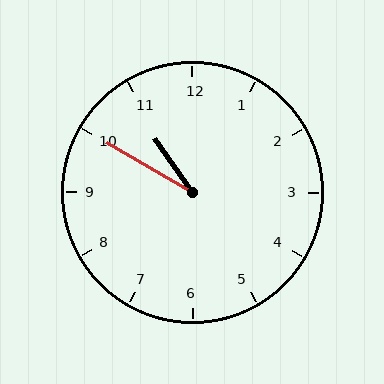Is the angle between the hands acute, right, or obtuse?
It is acute.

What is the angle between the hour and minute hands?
Approximately 25 degrees.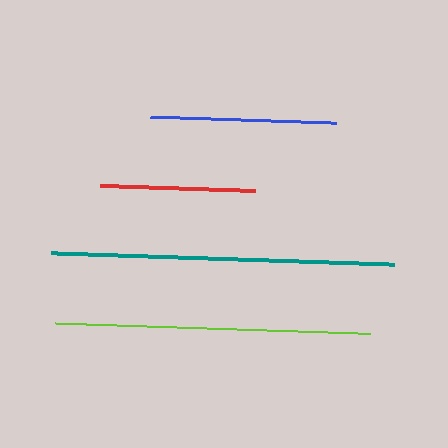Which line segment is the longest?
The teal line is the longest at approximately 343 pixels.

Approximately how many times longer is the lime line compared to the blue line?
The lime line is approximately 1.7 times the length of the blue line.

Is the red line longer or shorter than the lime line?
The lime line is longer than the red line.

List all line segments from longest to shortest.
From longest to shortest: teal, lime, blue, red.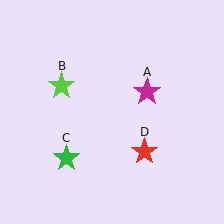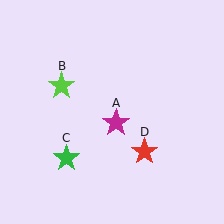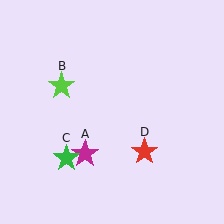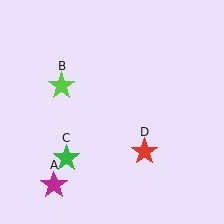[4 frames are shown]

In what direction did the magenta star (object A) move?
The magenta star (object A) moved down and to the left.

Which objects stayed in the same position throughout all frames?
Lime star (object B) and green star (object C) and red star (object D) remained stationary.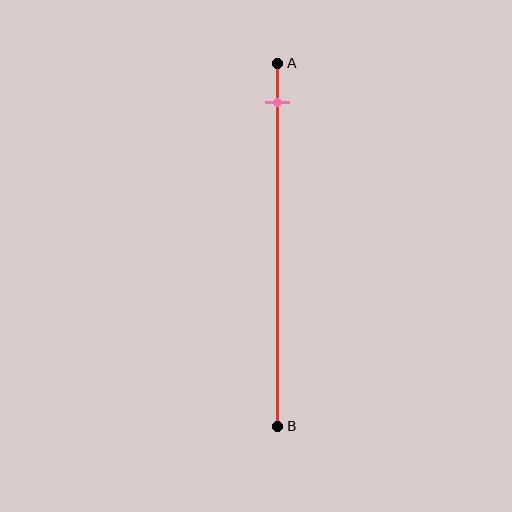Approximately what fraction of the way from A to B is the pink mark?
The pink mark is approximately 10% of the way from A to B.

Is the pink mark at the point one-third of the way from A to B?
No, the mark is at about 10% from A, not at the 33% one-third point.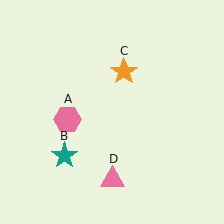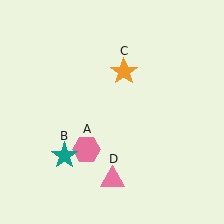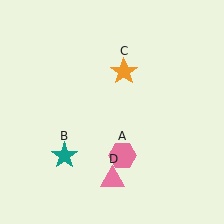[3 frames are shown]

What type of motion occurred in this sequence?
The pink hexagon (object A) rotated counterclockwise around the center of the scene.